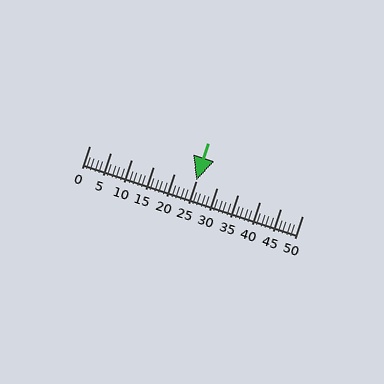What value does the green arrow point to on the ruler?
The green arrow points to approximately 25.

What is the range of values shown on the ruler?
The ruler shows values from 0 to 50.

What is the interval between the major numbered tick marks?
The major tick marks are spaced 5 units apart.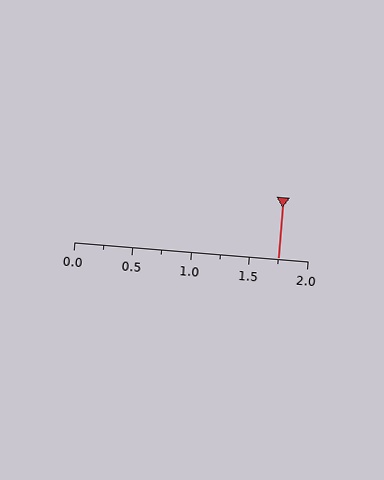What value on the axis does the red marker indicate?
The marker indicates approximately 1.75.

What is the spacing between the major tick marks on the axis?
The major ticks are spaced 0.5 apart.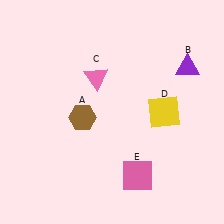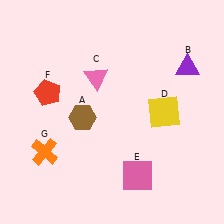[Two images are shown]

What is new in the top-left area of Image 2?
A red pentagon (F) was added in the top-left area of Image 2.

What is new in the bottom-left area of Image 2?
An orange cross (G) was added in the bottom-left area of Image 2.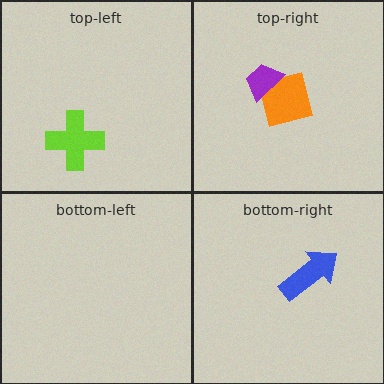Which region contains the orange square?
The top-right region.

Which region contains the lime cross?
The top-left region.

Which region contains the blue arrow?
The bottom-right region.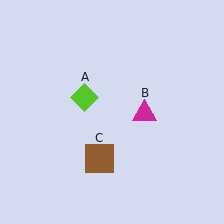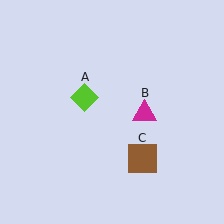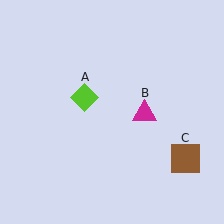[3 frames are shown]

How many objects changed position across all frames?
1 object changed position: brown square (object C).